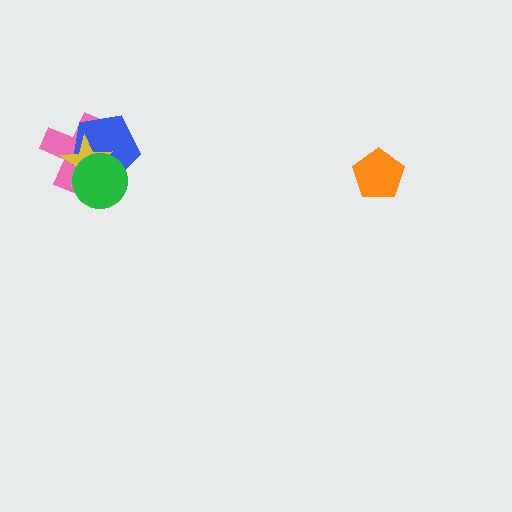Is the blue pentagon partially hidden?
Yes, it is partially covered by another shape.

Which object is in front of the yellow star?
The green circle is in front of the yellow star.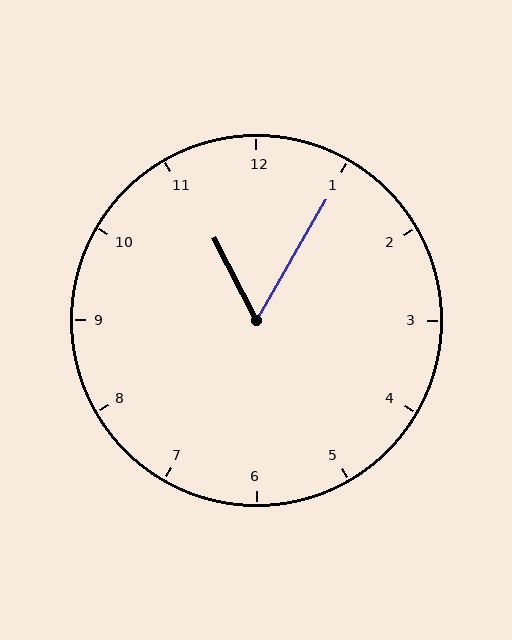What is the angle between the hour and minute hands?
Approximately 58 degrees.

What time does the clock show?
11:05.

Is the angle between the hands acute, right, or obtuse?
It is acute.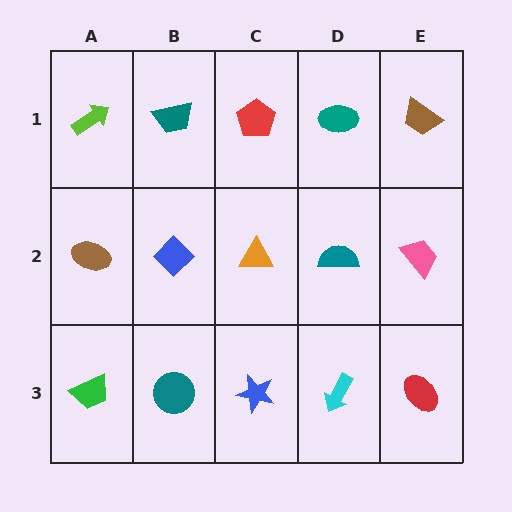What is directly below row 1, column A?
A brown ellipse.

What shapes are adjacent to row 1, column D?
A teal semicircle (row 2, column D), a red pentagon (row 1, column C), a brown trapezoid (row 1, column E).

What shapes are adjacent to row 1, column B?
A blue diamond (row 2, column B), a lime arrow (row 1, column A), a red pentagon (row 1, column C).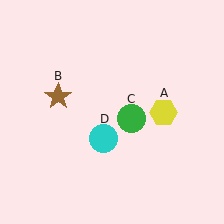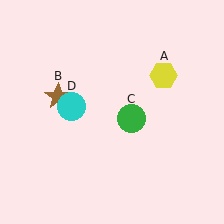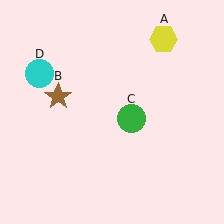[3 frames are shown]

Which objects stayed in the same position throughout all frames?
Brown star (object B) and green circle (object C) remained stationary.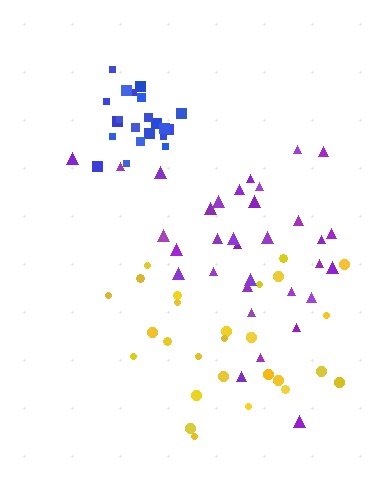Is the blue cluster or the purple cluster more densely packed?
Blue.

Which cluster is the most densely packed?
Blue.